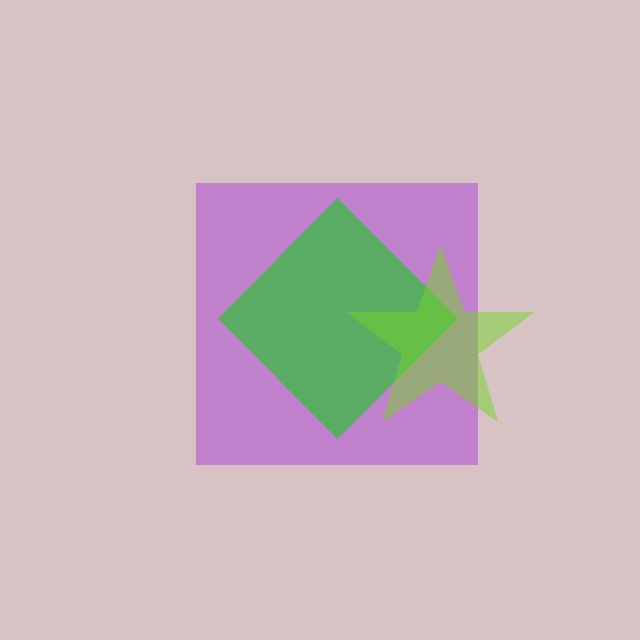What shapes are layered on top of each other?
The layered shapes are: a purple square, a green diamond, a lime star.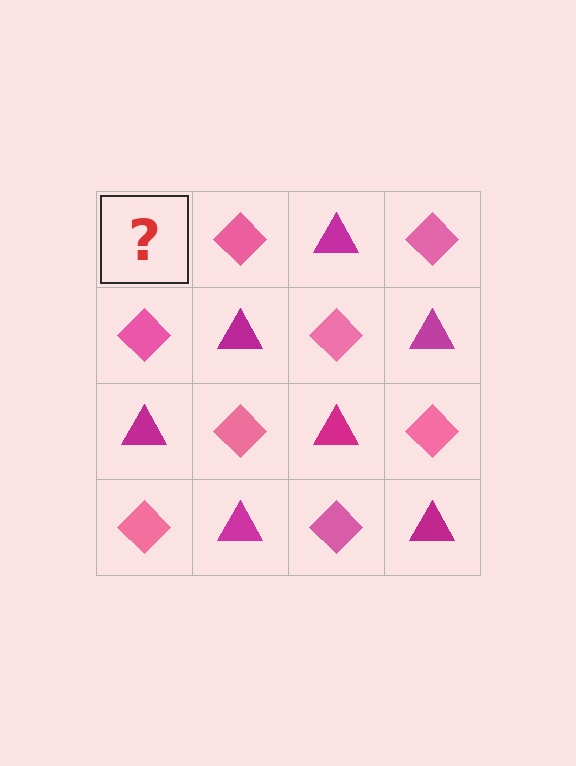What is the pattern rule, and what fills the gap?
The rule is that it alternates magenta triangle and pink diamond in a checkerboard pattern. The gap should be filled with a magenta triangle.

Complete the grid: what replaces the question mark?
The question mark should be replaced with a magenta triangle.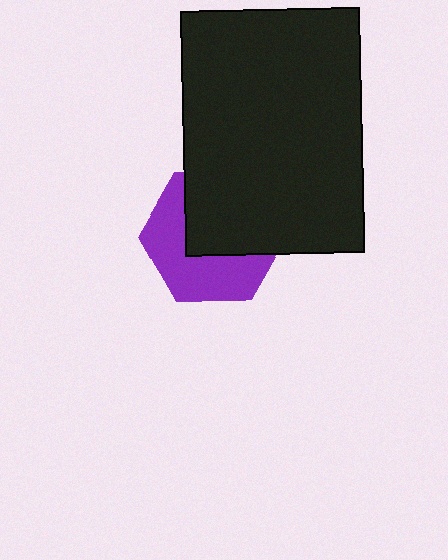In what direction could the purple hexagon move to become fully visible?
The purple hexagon could move down. That would shift it out from behind the black rectangle entirely.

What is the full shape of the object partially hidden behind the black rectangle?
The partially hidden object is a purple hexagon.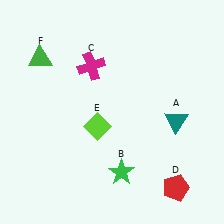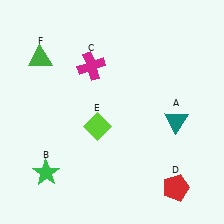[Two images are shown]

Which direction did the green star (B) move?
The green star (B) moved left.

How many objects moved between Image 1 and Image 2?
1 object moved between the two images.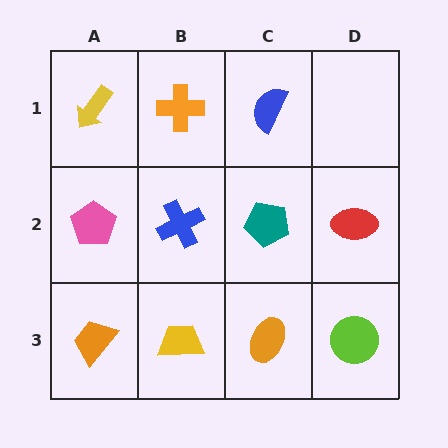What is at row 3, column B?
A yellow trapezoid.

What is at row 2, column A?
A pink pentagon.